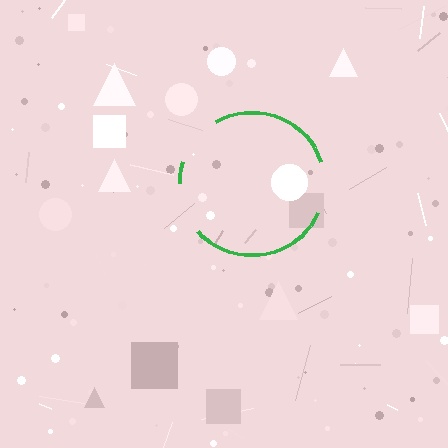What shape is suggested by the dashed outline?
The dashed outline suggests a circle.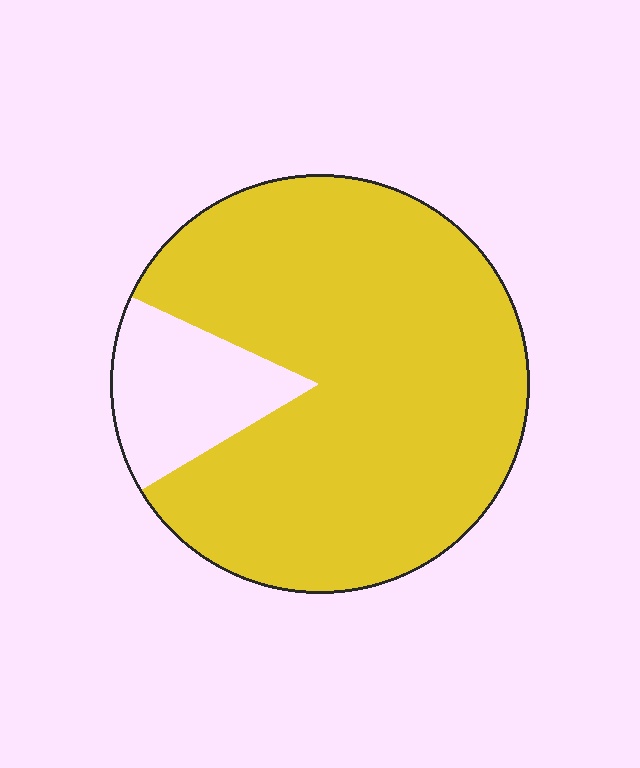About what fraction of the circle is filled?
About five sixths (5/6).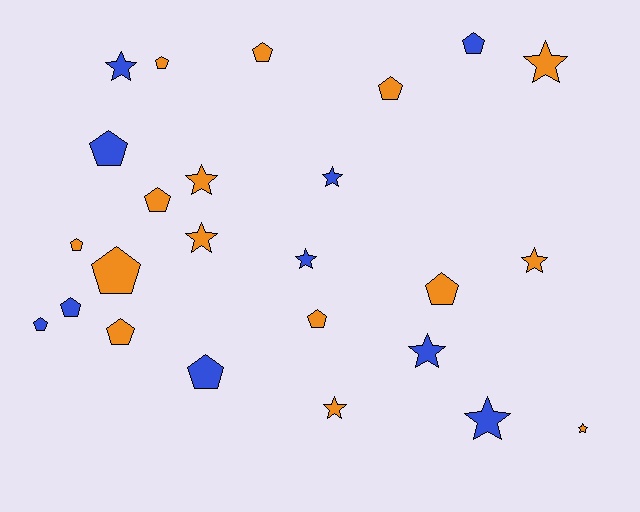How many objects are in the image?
There are 25 objects.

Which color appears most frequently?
Orange, with 15 objects.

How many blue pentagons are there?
There are 5 blue pentagons.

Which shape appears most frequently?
Pentagon, with 14 objects.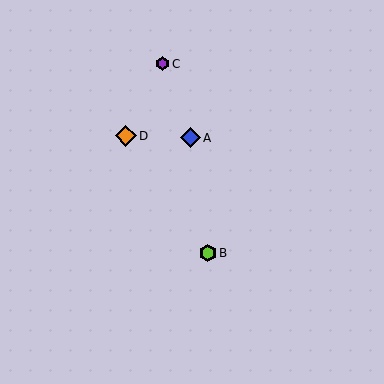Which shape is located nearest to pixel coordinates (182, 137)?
The blue diamond (labeled A) at (190, 138) is nearest to that location.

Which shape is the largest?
The orange diamond (labeled D) is the largest.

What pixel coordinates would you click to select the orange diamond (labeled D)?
Click at (126, 136) to select the orange diamond D.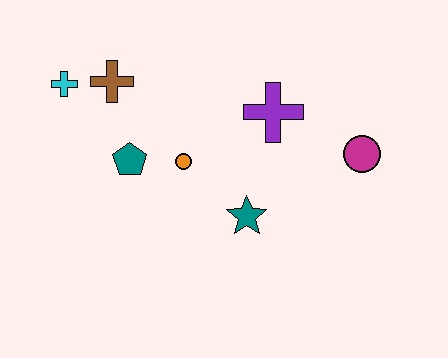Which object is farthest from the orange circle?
The magenta circle is farthest from the orange circle.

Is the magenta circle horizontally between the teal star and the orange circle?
No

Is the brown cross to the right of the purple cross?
No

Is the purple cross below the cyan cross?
Yes